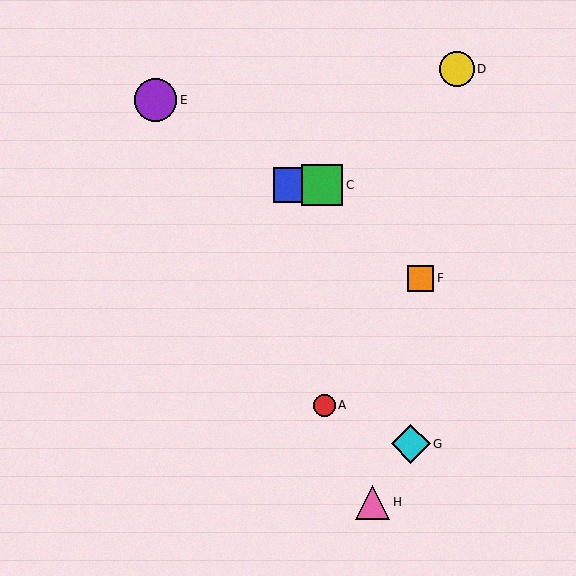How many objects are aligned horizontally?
2 objects (B, C) are aligned horizontally.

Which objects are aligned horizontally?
Objects B, C are aligned horizontally.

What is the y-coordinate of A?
Object A is at y≈406.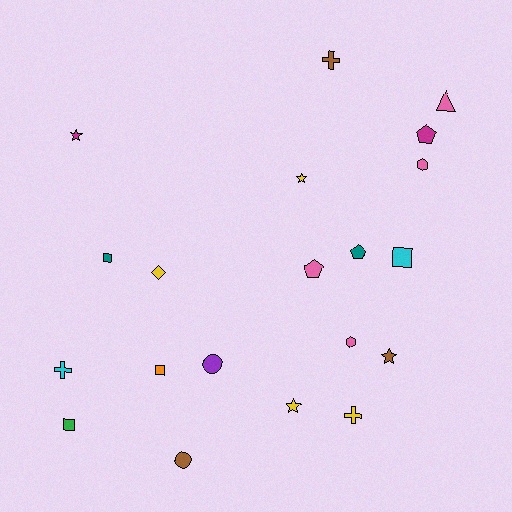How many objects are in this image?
There are 20 objects.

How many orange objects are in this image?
There is 1 orange object.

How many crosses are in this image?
There are 3 crosses.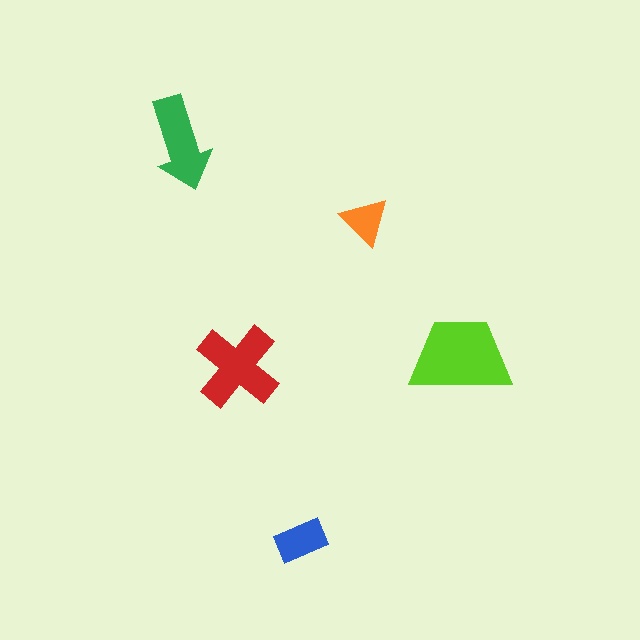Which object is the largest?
The lime trapezoid.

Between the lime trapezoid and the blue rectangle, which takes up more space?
The lime trapezoid.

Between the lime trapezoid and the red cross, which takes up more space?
The lime trapezoid.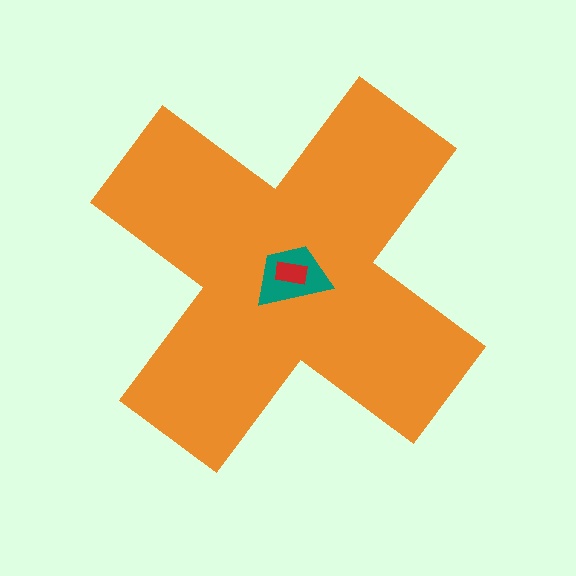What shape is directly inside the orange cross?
The teal trapezoid.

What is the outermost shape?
The orange cross.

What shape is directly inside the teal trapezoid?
The red rectangle.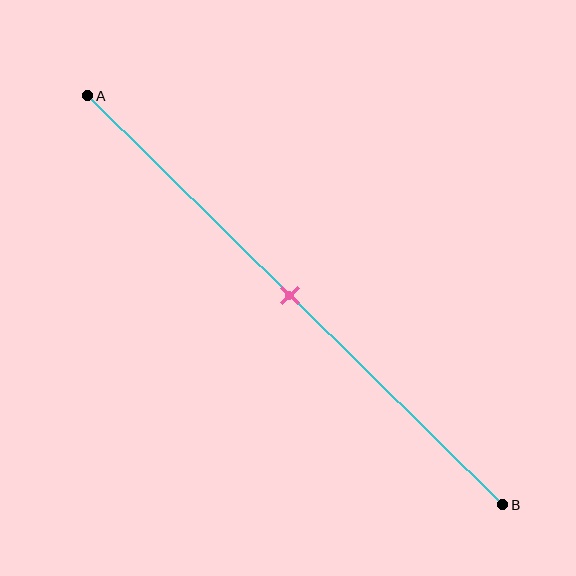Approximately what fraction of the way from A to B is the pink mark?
The pink mark is approximately 50% of the way from A to B.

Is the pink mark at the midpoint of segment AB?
Yes, the mark is approximately at the midpoint.